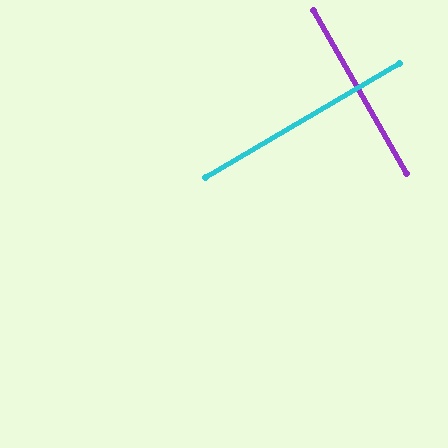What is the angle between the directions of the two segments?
Approximately 89 degrees.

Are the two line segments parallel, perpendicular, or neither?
Perpendicular — they meet at approximately 89°.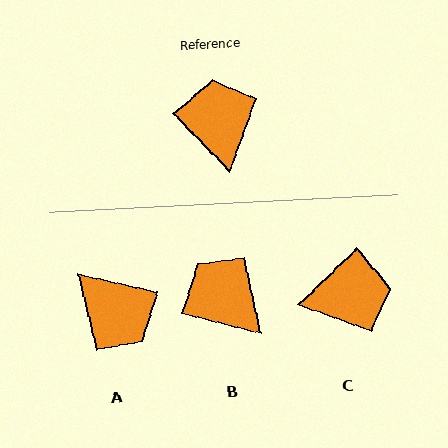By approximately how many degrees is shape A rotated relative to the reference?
Approximately 147 degrees clockwise.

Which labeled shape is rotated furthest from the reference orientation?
A, about 147 degrees away.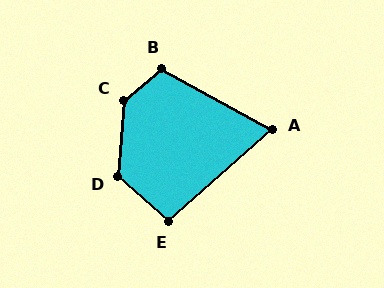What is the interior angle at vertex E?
Approximately 97 degrees (obtuse).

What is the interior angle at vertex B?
Approximately 111 degrees (obtuse).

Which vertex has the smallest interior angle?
A, at approximately 71 degrees.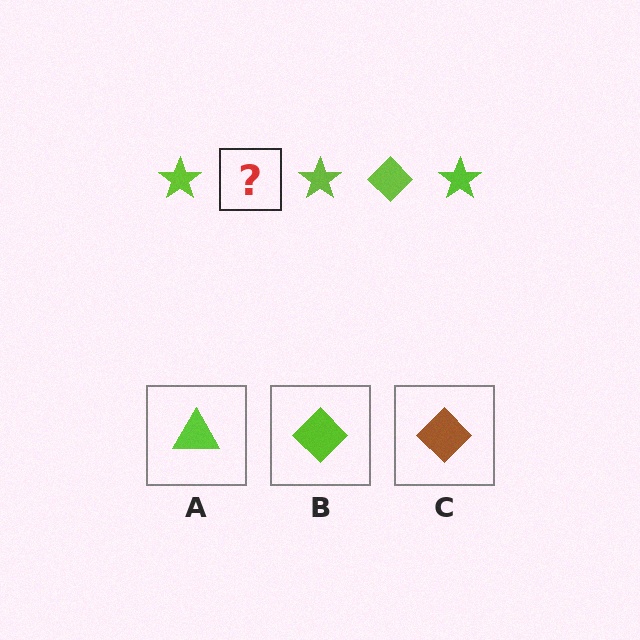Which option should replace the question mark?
Option B.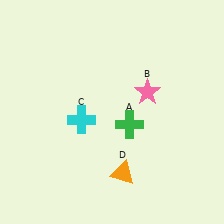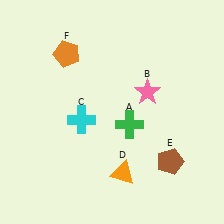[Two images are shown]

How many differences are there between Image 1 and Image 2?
There are 2 differences between the two images.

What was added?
A brown pentagon (E), an orange pentagon (F) were added in Image 2.